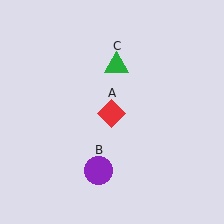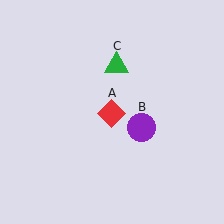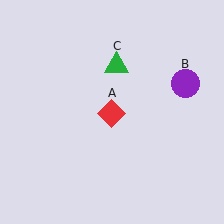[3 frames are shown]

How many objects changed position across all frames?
1 object changed position: purple circle (object B).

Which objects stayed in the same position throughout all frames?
Red diamond (object A) and green triangle (object C) remained stationary.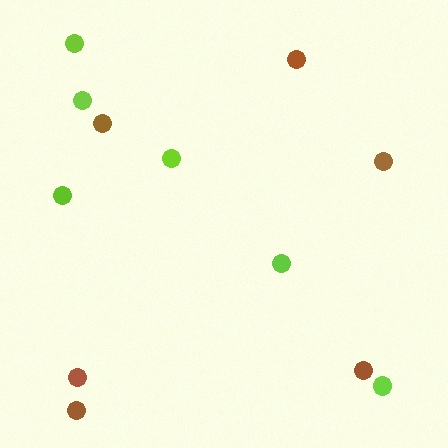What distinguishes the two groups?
There are 2 groups: one group of lime circles (6) and one group of brown circles (6).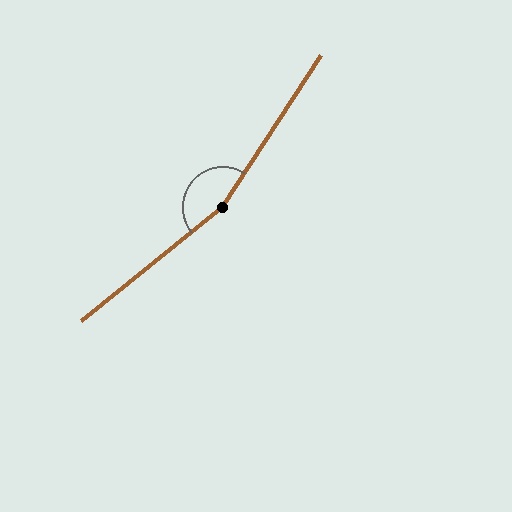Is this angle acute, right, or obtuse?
It is obtuse.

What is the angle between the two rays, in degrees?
Approximately 162 degrees.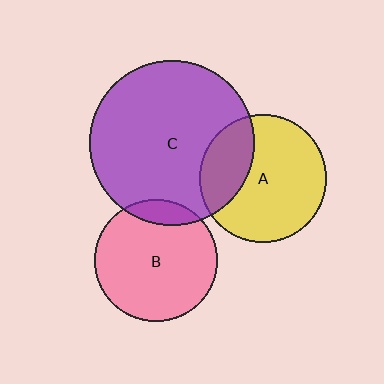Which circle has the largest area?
Circle C (purple).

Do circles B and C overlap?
Yes.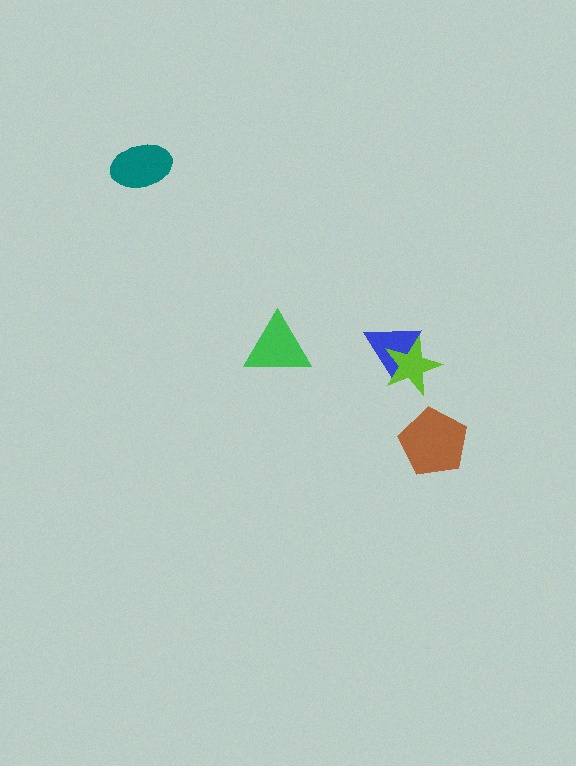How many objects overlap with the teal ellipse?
0 objects overlap with the teal ellipse.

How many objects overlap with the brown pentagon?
0 objects overlap with the brown pentagon.